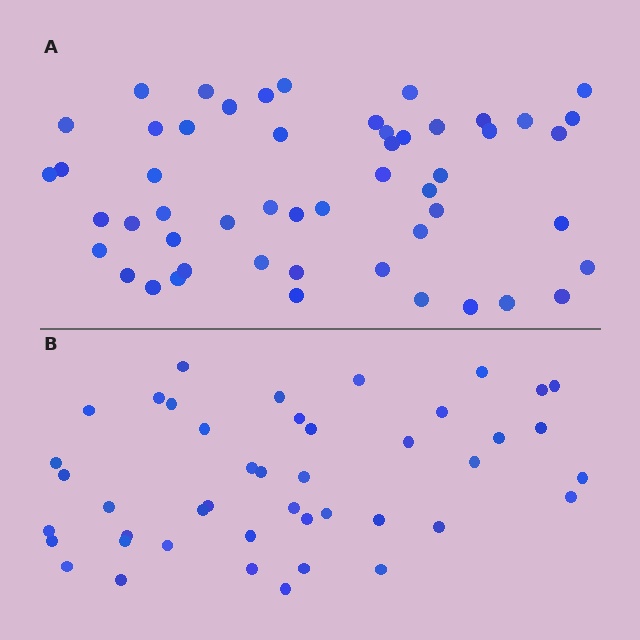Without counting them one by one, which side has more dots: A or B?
Region A (the top region) has more dots.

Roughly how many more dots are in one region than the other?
Region A has roughly 8 or so more dots than region B.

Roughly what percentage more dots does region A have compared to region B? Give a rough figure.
About 20% more.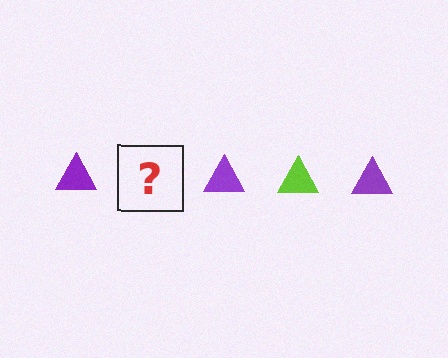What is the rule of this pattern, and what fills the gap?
The rule is that the pattern cycles through purple, lime triangles. The gap should be filled with a lime triangle.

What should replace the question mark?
The question mark should be replaced with a lime triangle.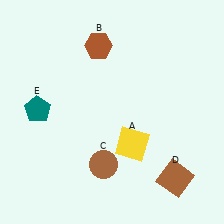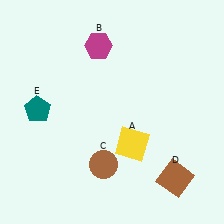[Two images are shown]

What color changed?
The hexagon (B) changed from brown in Image 1 to magenta in Image 2.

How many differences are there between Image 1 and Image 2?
There is 1 difference between the two images.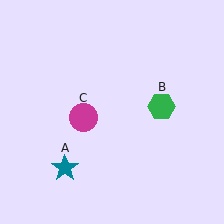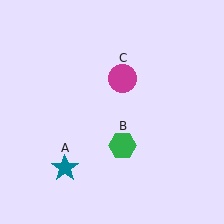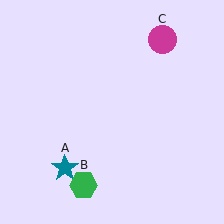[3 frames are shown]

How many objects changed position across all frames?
2 objects changed position: green hexagon (object B), magenta circle (object C).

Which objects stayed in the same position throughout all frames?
Teal star (object A) remained stationary.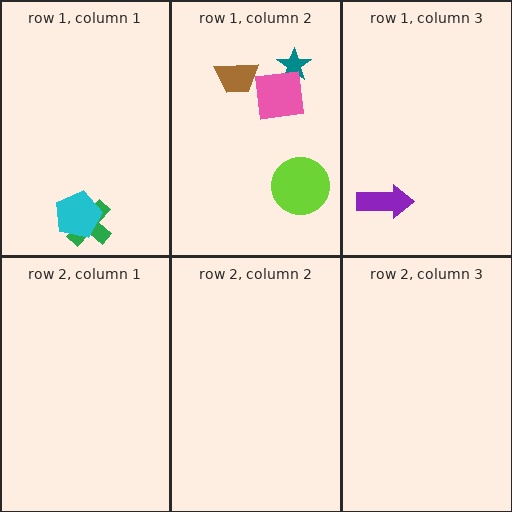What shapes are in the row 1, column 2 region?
The teal star, the lime circle, the brown trapezoid, the pink square.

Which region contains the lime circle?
The row 1, column 2 region.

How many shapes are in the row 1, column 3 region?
1.